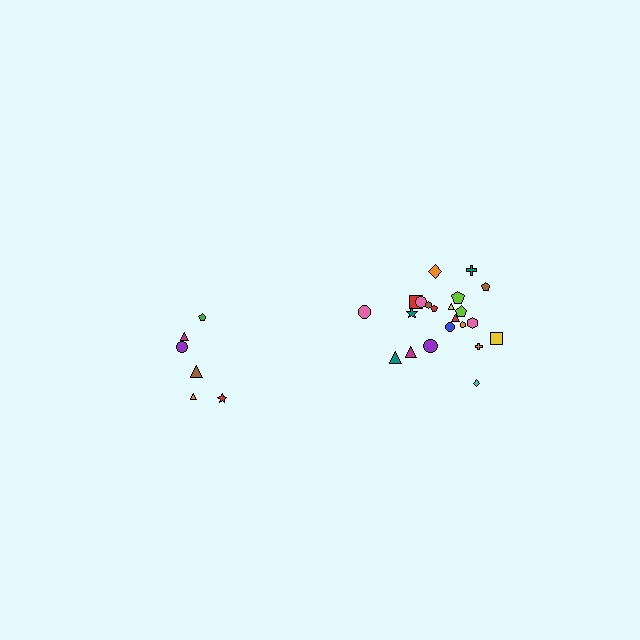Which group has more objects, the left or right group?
The right group.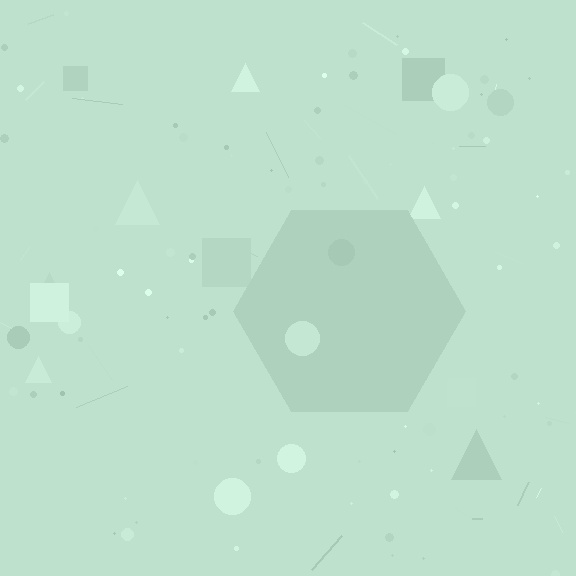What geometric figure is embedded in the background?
A hexagon is embedded in the background.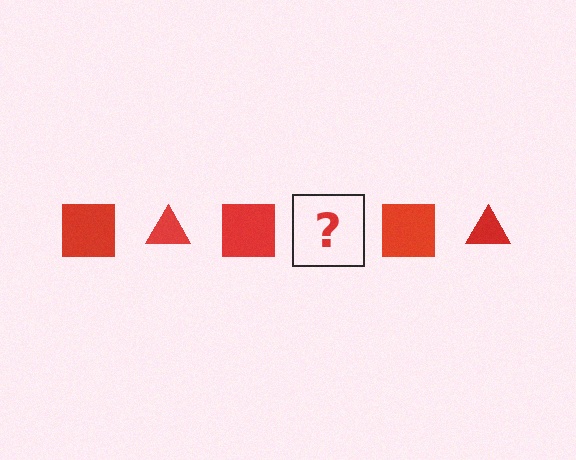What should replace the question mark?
The question mark should be replaced with a red triangle.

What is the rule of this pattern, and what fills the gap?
The rule is that the pattern cycles through square, triangle shapes in red. The gap should be filled with a red triangle.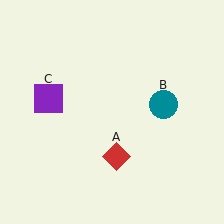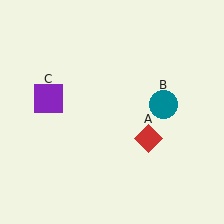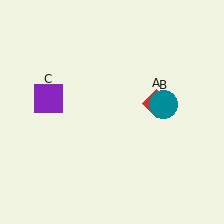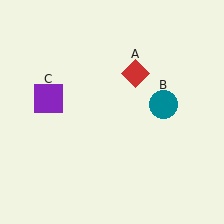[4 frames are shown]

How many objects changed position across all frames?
1 object changed position: red diamond (object A).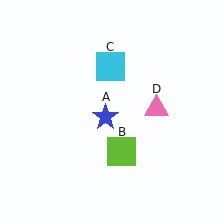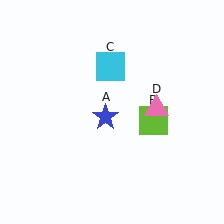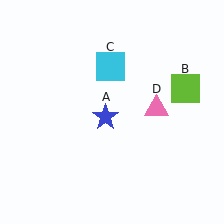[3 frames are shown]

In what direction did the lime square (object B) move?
The lime square (object B) moved up and to the right.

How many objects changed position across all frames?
1 object changed position: lime square (object B).